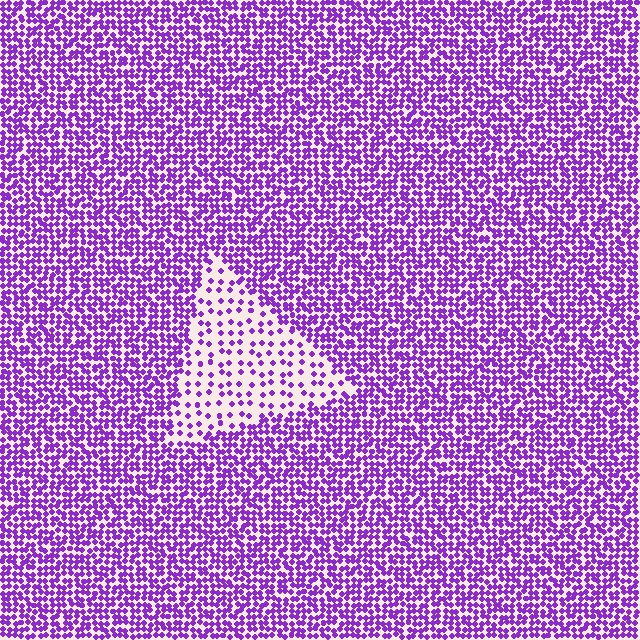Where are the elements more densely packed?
The elements are more densely packed outside the triangle boundary.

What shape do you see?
I see a triangle.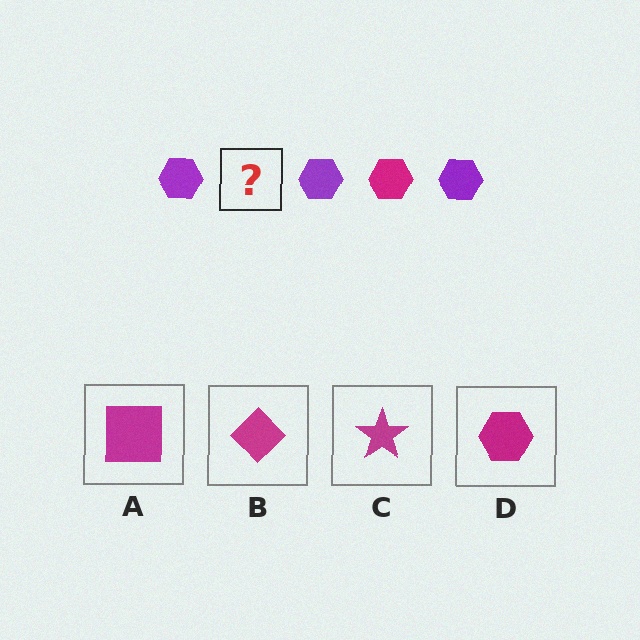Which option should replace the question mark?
Option D.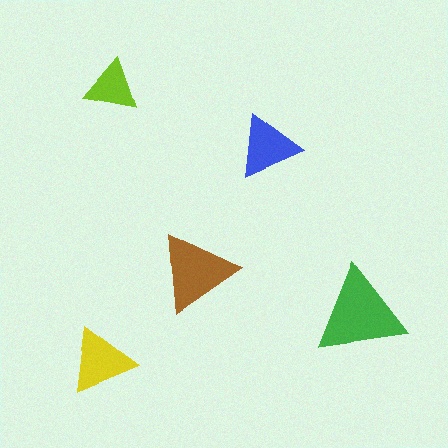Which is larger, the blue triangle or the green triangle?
The green one.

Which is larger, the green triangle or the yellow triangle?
The green one.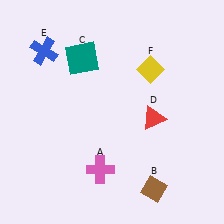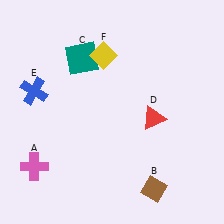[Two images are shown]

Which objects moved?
The objects that moved are: the pink cross (A), the blue cross (E), the yellow diamond (F).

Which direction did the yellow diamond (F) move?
The yellow diamond (F) moved left.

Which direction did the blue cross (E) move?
The blue cross (E) moved down.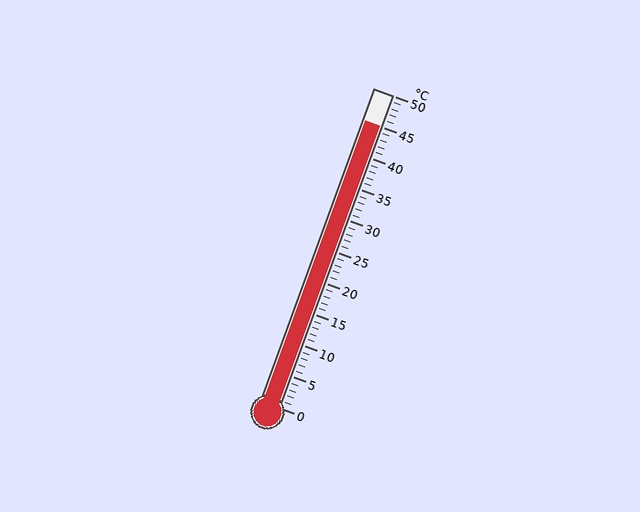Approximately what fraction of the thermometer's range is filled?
The thermometer is filled to approximately 90% of its range.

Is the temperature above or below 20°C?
The temperature is above 20°C.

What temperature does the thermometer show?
The thermometer shows approximately 45°C.